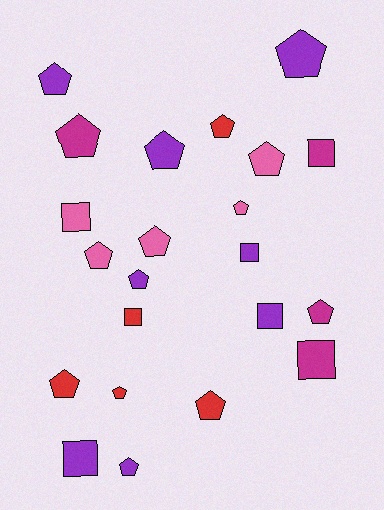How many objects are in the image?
There are 22 objects.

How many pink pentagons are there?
There are 4 pink pentagons.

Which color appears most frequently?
Purple, with 8 objects.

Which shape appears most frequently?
Pentagon, with 15 objects.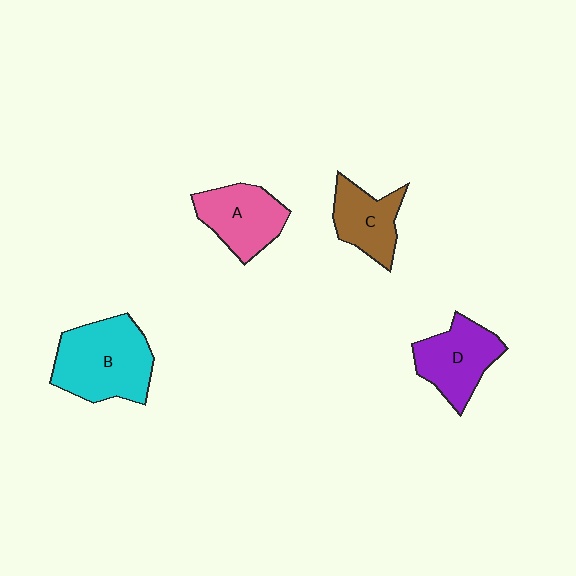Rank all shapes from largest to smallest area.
From largest to smallest: B (cyan), D (purple), A (pink), C (brown).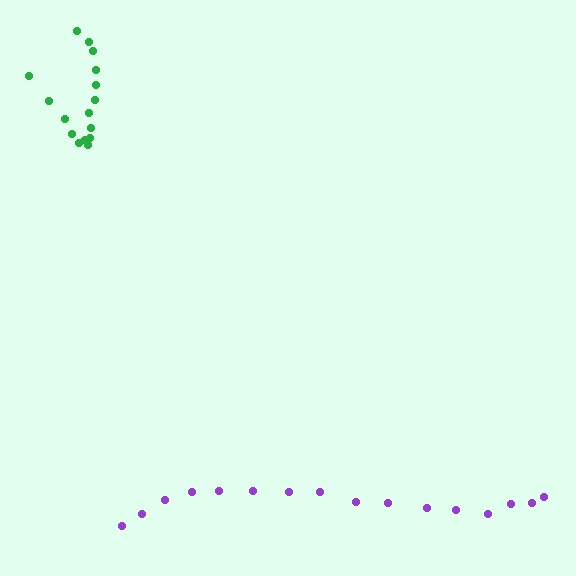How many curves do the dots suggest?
There are 2 distinct paths.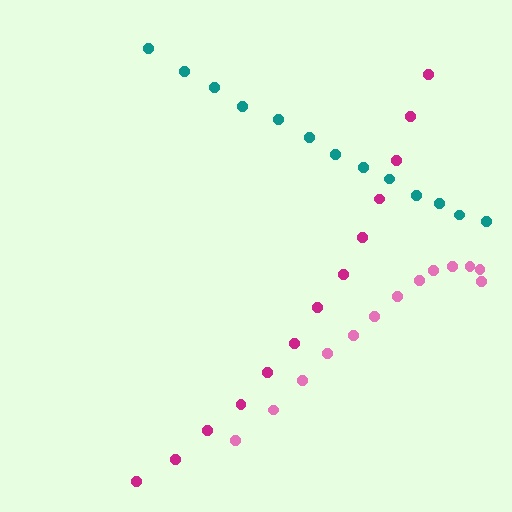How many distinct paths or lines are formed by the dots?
There are 3 distinct paths.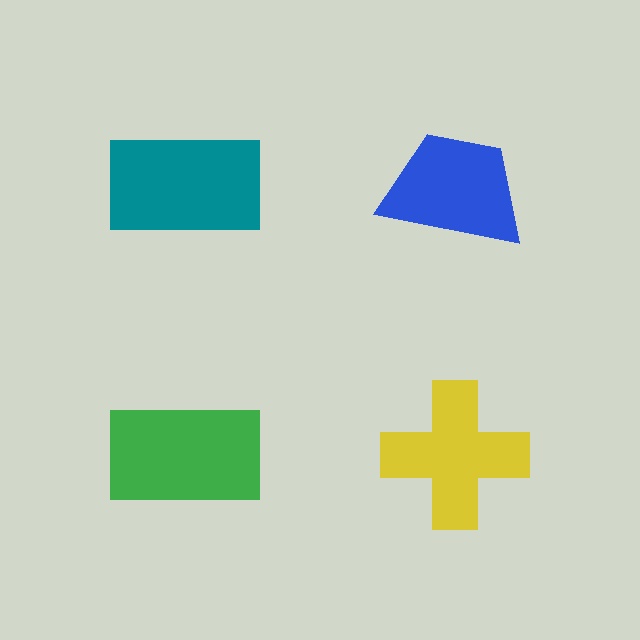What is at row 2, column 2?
A yellow cross.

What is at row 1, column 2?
A blue trapezoid.